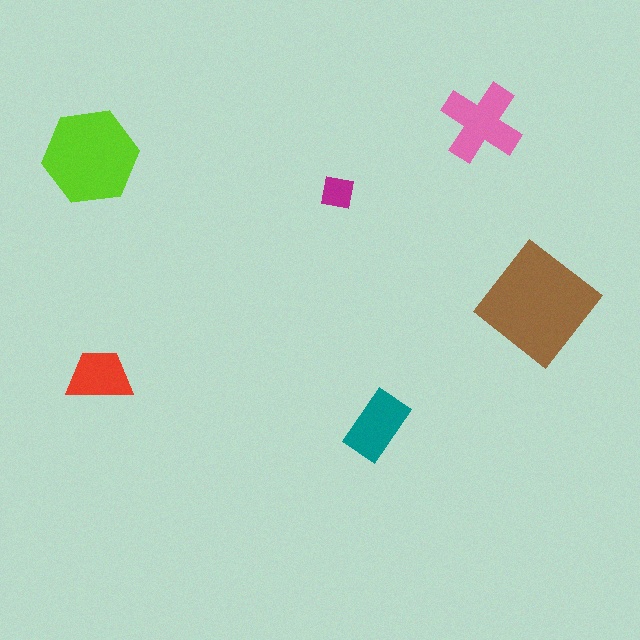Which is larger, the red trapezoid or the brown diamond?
The brown diamond.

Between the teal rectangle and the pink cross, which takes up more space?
The pink cross.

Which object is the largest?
The brown diamond.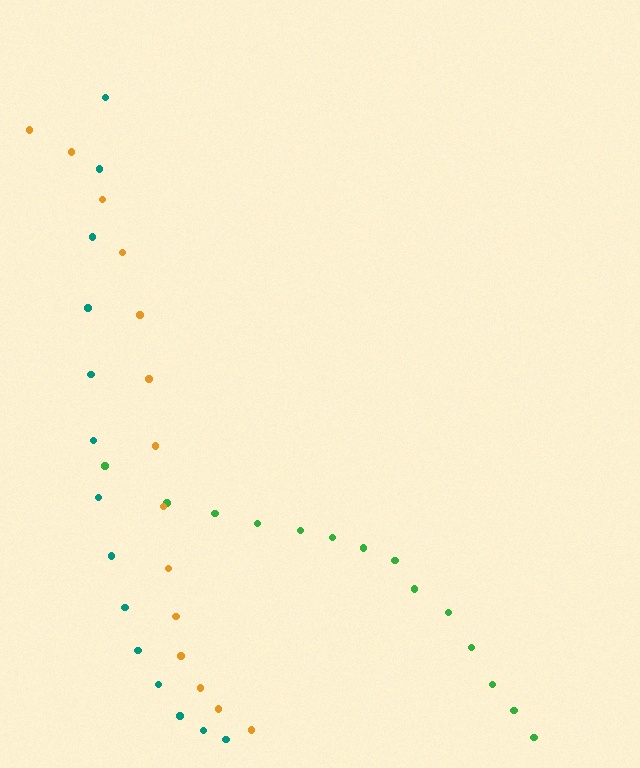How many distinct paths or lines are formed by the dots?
There are 3 distinct paths.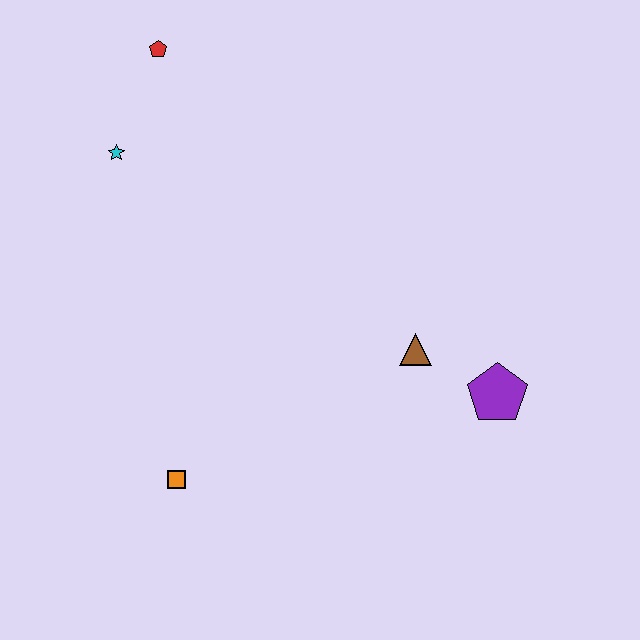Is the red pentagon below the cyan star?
No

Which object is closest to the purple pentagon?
The brown triangle is closest to the purple pentagon.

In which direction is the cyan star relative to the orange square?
The cyan star is above the orange square.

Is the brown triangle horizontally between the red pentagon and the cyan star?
No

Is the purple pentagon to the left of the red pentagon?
No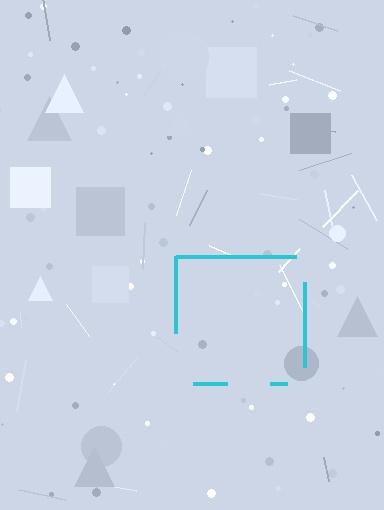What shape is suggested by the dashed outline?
The dashed outline suggests a square.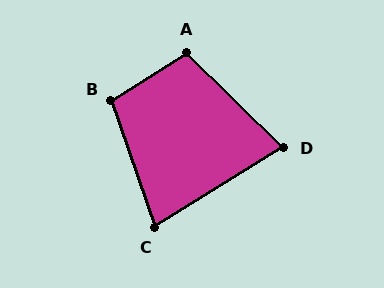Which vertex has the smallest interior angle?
D, at approximately 76 degrees.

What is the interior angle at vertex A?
Approximately 103 degrees (obtuse).